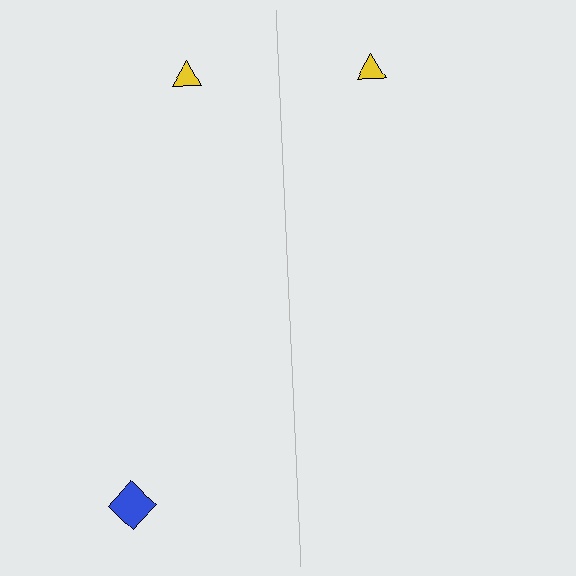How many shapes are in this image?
There are 3 shapes in this image.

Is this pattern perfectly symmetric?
No, the pattern is not perfectly symmetric. A blue diamond is missing from the right side.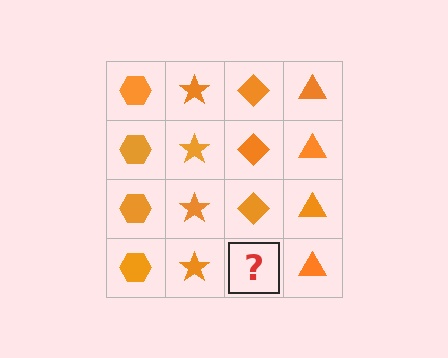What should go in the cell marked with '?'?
The missing cell should contain an orange diamond.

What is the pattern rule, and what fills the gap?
The rule is that each column has a consistent shape. The gap should be filled with an orange diamond.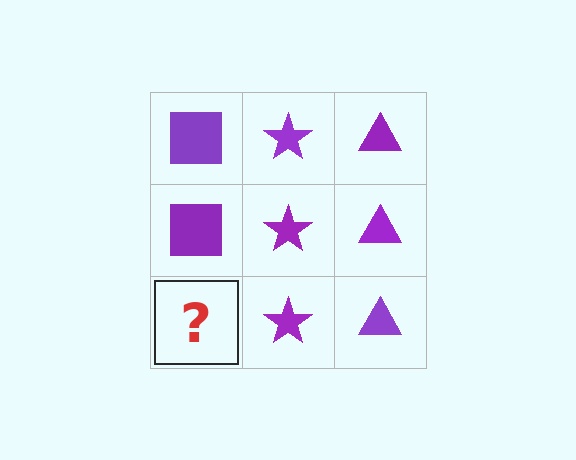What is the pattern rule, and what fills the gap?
The rule is that each column has a consistent shape. The gap should be filled with a purple square.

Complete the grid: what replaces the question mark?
The question mark should be replaced with a purple square.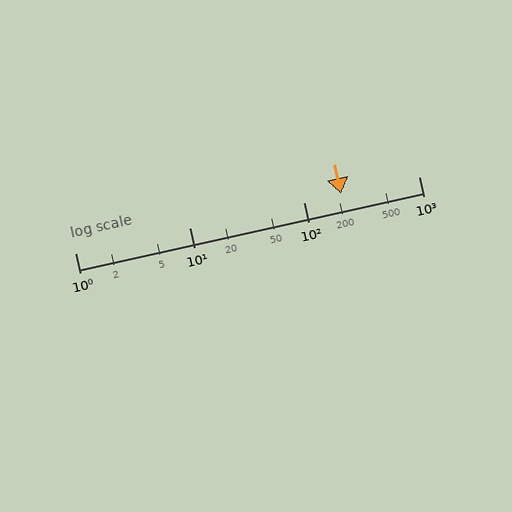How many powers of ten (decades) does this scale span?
The scale spans 3 decades, from 1 to 1000.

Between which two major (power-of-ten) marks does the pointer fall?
The pointer is between 100 and 1000.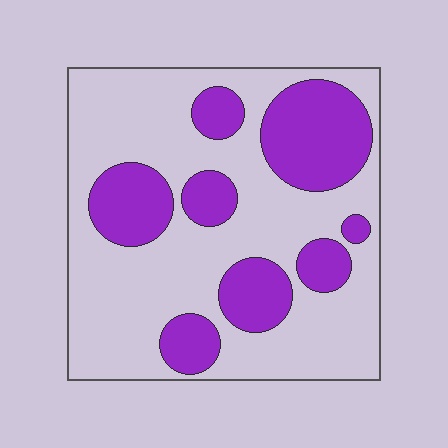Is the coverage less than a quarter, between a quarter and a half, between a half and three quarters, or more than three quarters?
Between a quarter and a half.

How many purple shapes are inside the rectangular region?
8.